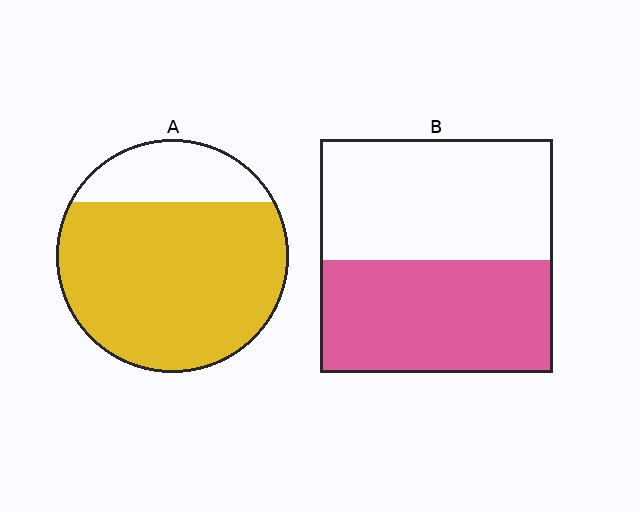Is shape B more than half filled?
Roughly half.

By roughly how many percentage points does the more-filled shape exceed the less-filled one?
By roughly 30 percentage points (A over B).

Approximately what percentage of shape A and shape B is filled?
A is approximately 80% and B is approximately 50%.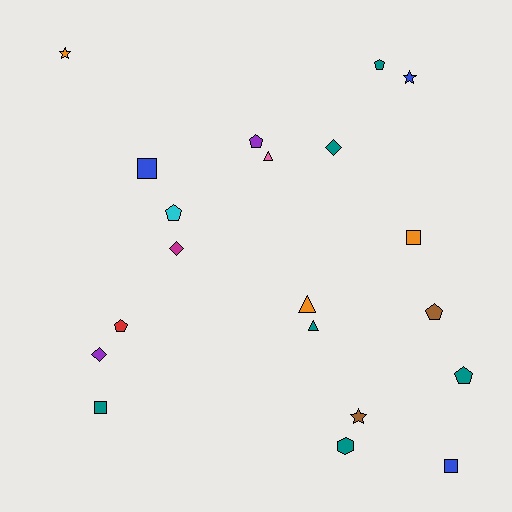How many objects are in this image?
There are 20 objects.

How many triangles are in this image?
There are 3 triangles.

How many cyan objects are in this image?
There is 1 cyan object.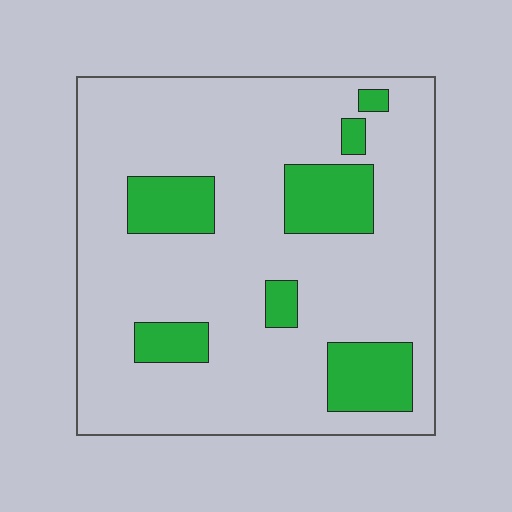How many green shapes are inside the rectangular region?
7.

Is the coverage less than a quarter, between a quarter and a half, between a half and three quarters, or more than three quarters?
Less than a quarter.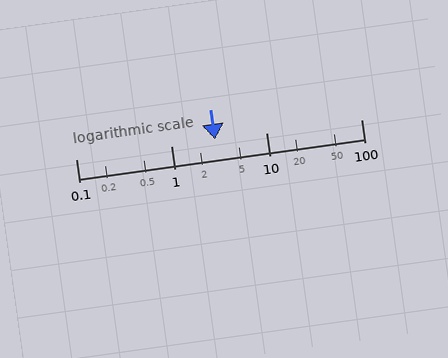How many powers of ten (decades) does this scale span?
The scale spans 3 decades, from 0.1 to 100.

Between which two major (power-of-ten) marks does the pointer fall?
The pointer is between 1 and 10.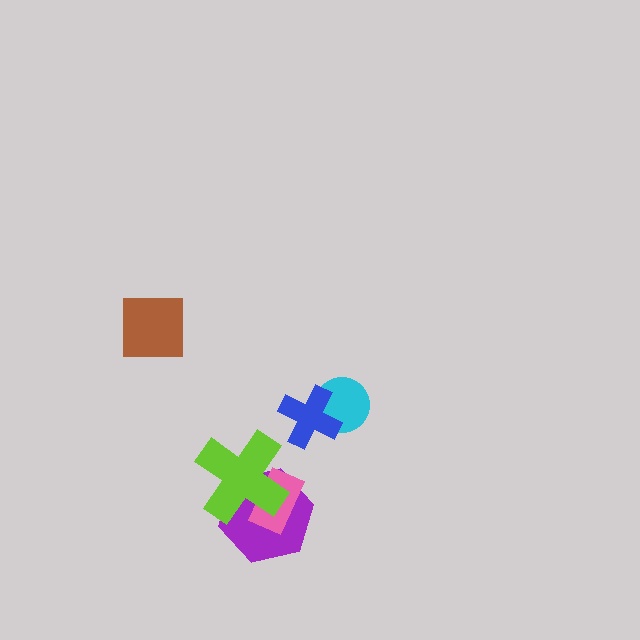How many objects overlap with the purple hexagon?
2 objects overlap with the purple hexagon.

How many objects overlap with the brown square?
0 objects overlap with the brown square.